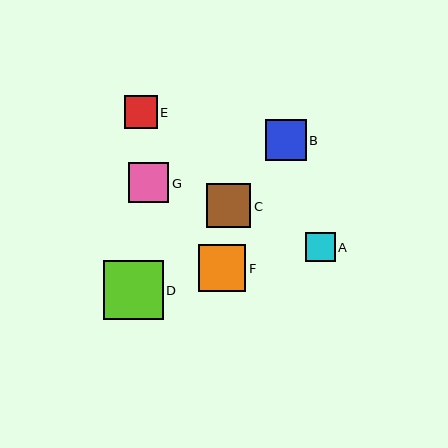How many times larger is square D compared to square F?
Square D is approximately 1.3 times the size of square F.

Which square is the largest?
Square D is the largest with a size of approximately 59 pixels.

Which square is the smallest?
Square A is the smallest with a size of approximately 30 pixels.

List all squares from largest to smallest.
From largest to smallest: D, F, C, B, G, E, A.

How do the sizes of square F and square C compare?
Square F and square C are approximately the same size.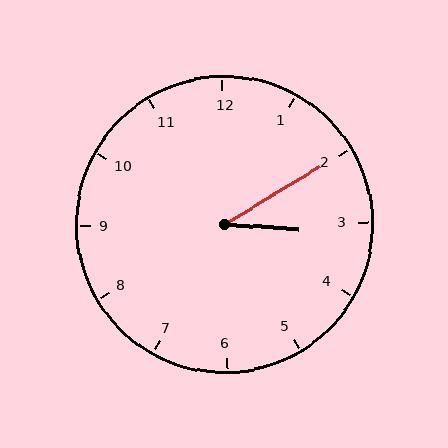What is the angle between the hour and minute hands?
Approximately 35 degrees.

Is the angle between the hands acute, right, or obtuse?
It is acute.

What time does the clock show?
3:10.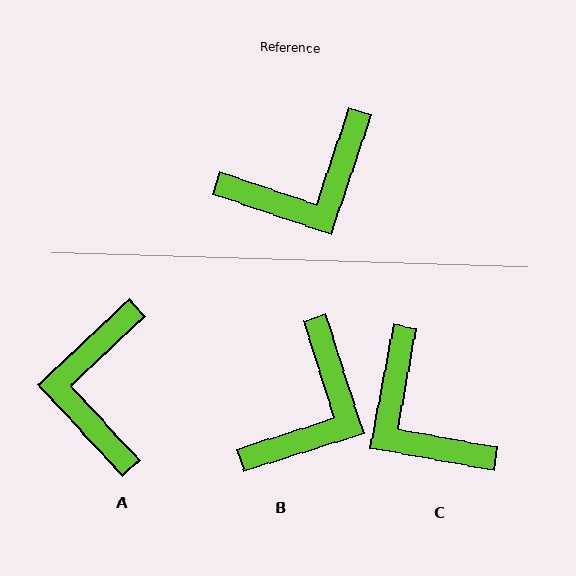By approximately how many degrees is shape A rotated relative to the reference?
Approximately 118 degrees clockwise.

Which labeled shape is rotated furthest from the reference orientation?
A, about 118 degrees away.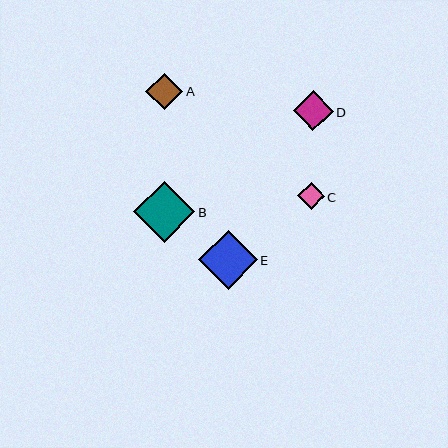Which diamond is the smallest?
Diamond C is the smallest with a size of approximately 27 pixels.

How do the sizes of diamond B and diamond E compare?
Diamond B and diamond E are approximately the same size.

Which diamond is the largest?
Diamond B is the largest with a size of approximately 61 pixels.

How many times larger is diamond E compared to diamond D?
Diamond E is approximately 1.5 times the size of diamond D.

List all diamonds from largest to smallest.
From largest to smallest: B, E, D, A, C.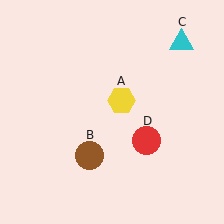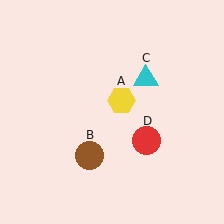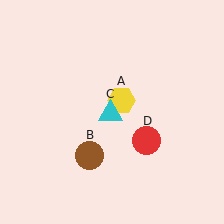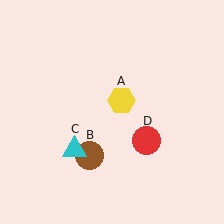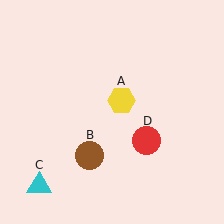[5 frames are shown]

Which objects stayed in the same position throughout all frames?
Yellow hexagon (object A) and brown circle (object B) and red circle (object D) remained stationary.